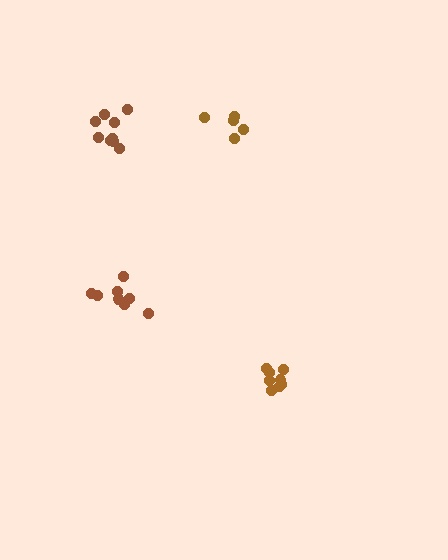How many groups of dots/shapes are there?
There are 4 groups.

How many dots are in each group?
Group 1: 9 dots, Group 2: 5 dots, Group 3: 8 dots, Group 4: 9 dots (31 total).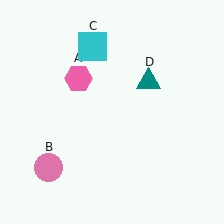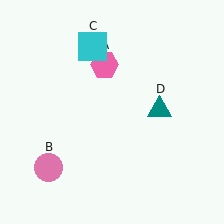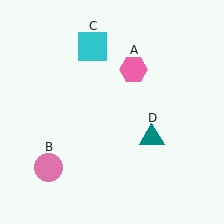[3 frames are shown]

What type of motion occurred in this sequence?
The pink hexagon (object A), teal triangle (object D) rotated clockwise around the center of the scene.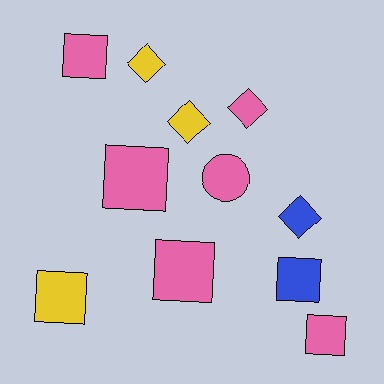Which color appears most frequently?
Pink, with 6 objects.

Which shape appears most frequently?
Square, with 6 objects.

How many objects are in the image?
There are 11 objects.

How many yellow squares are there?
There is 1 yellow square.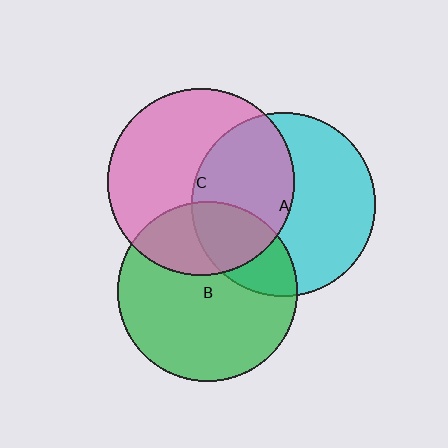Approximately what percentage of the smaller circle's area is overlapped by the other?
Approximately 45%.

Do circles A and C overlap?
Yes.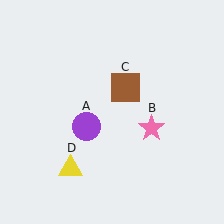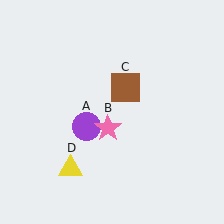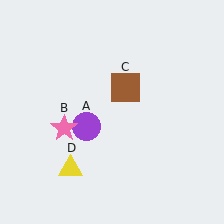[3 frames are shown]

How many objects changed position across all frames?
1 object changed position: pink star (object B).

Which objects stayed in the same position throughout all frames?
Purple circle (object A) and brown square (object C) and yellow triangle (object D) remained stationary.